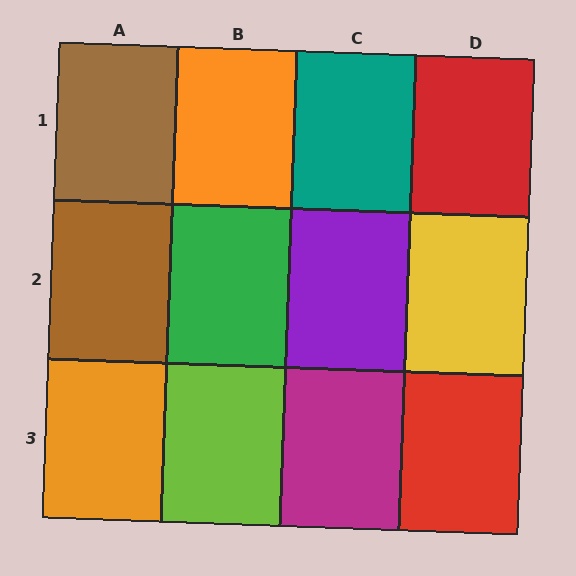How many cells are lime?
1 cell is lime.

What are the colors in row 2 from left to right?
Brown, green, purple, yellow.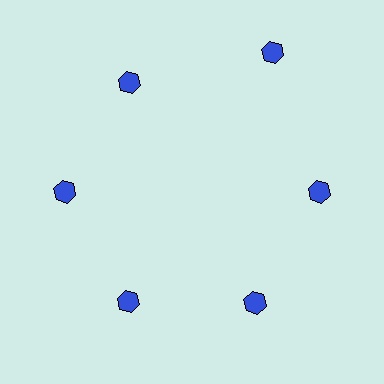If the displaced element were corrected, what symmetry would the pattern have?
It would have 6-fold rotational symmetry — the pattern would map onto itself every 60 degrees.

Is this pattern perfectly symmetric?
No. The 6 blue hexagons are arranged in a ring, but one element near the 1 o'clock position is pushed outward from the center, breaking the 6-fold rotational symmetry.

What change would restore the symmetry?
The symmetry would be restored by moving it inward, back onto the ring so that all 6 hexagons sit at equal angles and equal distance from the center.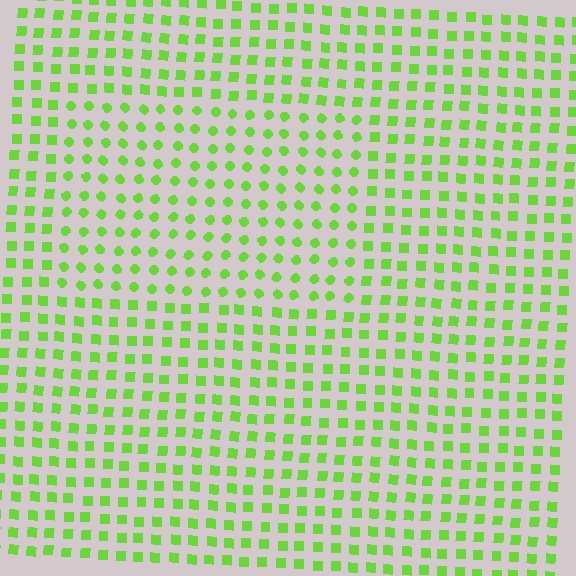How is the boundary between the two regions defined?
The boundary is defined by a change in element shape: circles inside vs. squares outside. All elements share the same color and spacing.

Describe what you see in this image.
The image is filled with small lime elements arranged in a uniform grid. A rectangle-shaped region contains circles, while the surrounding area contains squares. The boundary is defined purely by the change in element shape.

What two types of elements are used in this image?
The image uses circles inside the rectangle region and squares outside it.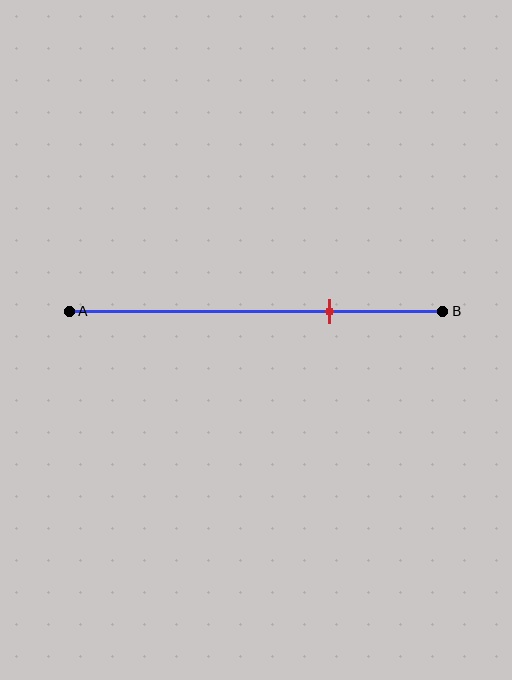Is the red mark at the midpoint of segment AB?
No, the mark is at about 70% from A, not at the 50% midpoint.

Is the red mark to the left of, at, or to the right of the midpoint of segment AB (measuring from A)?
The red mark is to the right of the midpoint of segment AB.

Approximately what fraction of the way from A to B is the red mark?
The red mark is approximately 70% of the way from A to B.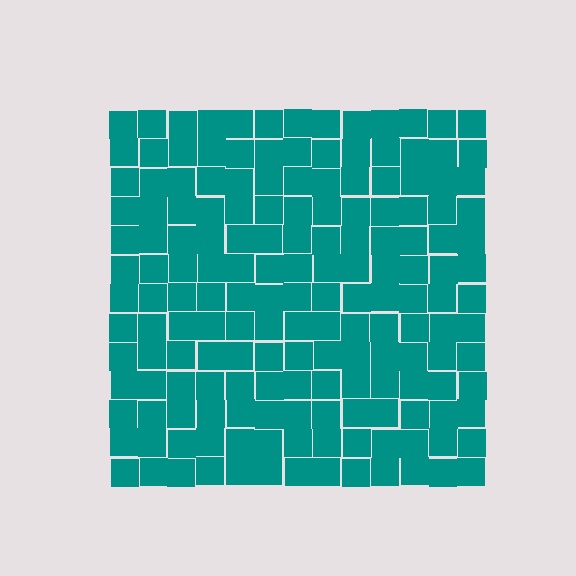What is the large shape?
The large shape is a square.